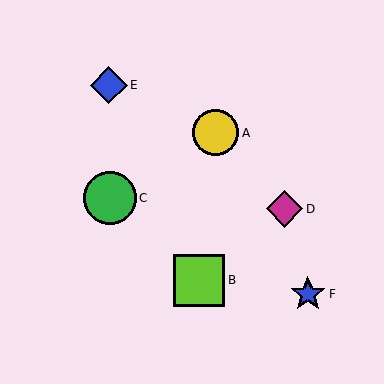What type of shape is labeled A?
Shape A is a yellow circle.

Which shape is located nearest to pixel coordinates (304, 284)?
The blue star (labeled F) at (308, 294) is nearest to that location.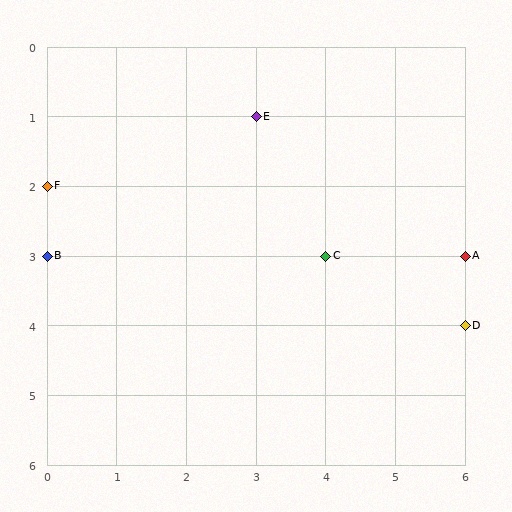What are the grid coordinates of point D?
Point D is at grid coordinates (6, 4).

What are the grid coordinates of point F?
Point F is at grid coordinates (0, 2).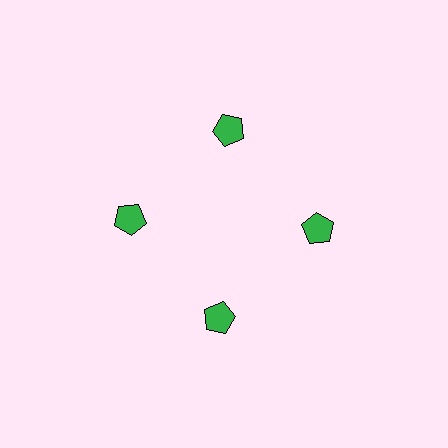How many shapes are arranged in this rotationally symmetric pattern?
There are 4 shapes, arranged in 4 groups of 1.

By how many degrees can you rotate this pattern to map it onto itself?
The pattern maps onto itself every 90 degrees of rotation.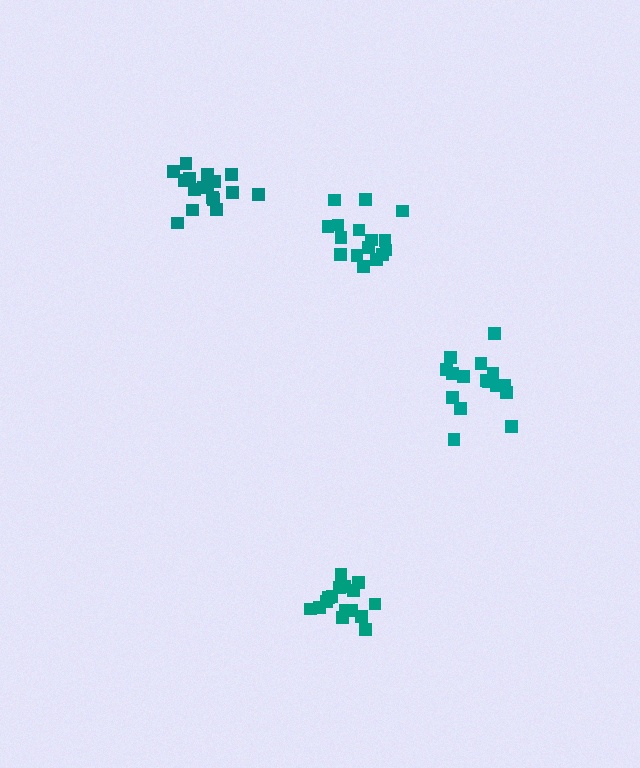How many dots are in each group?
Group 1: 17 dots, Group 2: 16 dots, Group 3: 16 dots, Group 4: 16 dots (65 total).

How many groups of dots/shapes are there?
There are 4 groups.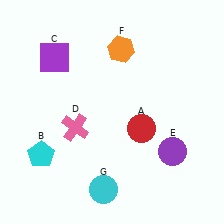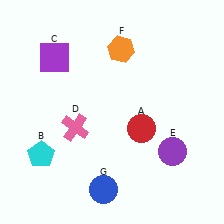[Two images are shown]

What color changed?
The circle (G) changed from cyan in Image 1 to blue in Image 2.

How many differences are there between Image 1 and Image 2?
There is 1 difference between the two images.